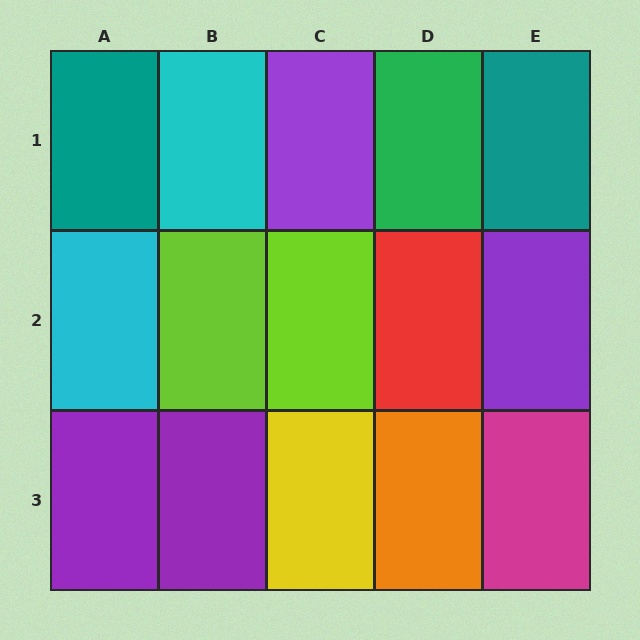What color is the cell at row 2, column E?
Purple.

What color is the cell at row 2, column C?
Lime.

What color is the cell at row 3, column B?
Purple.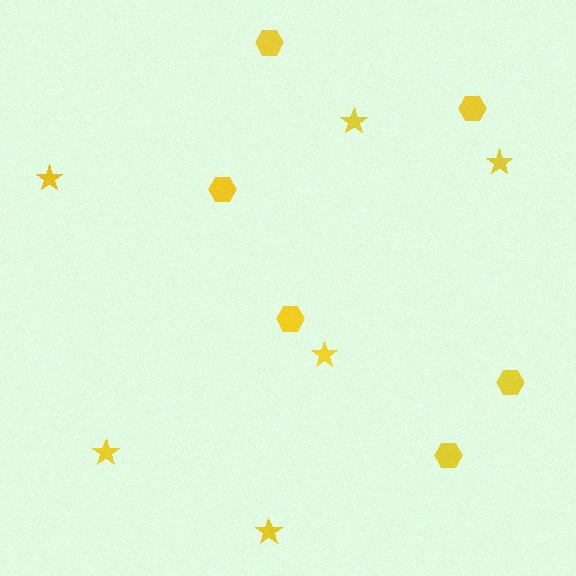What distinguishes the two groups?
There are 2 groups: one group of hexagons (6) and one group of stars (6).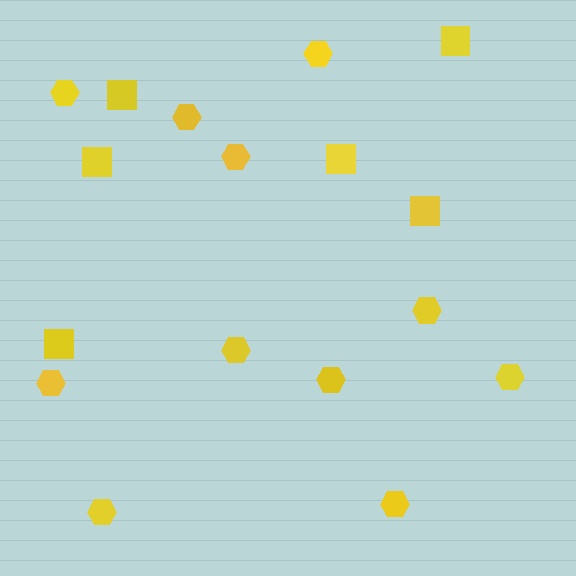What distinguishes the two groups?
There are 2 groups: one group of squares (6) and one group of hexagons (11).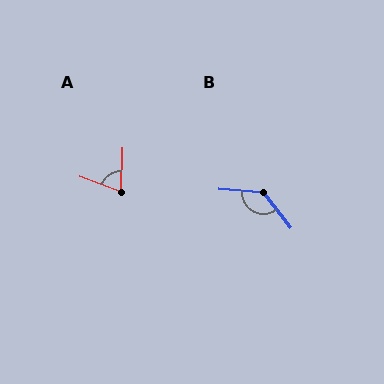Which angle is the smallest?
A, at approximately 71 degrees.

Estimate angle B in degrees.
Approximately 133 degrees.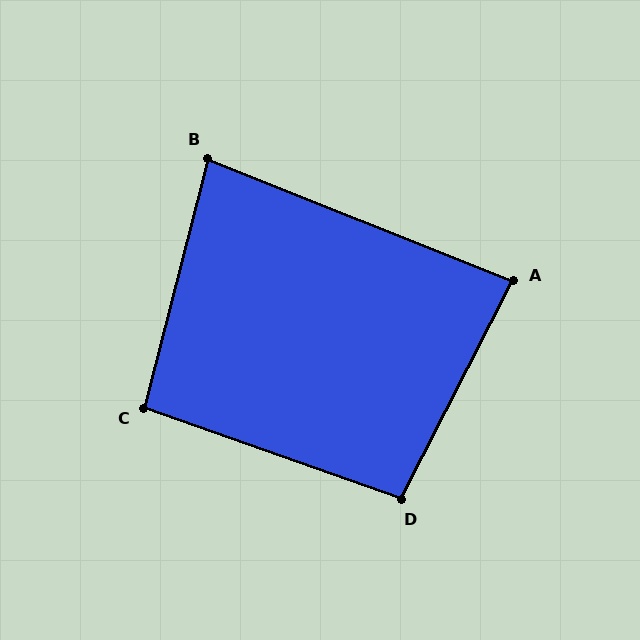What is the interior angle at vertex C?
Approximately 95 degrees (obtuse).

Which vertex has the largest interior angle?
D, at approximately 98 degrees.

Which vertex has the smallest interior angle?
B, at approximately 82 degrees.